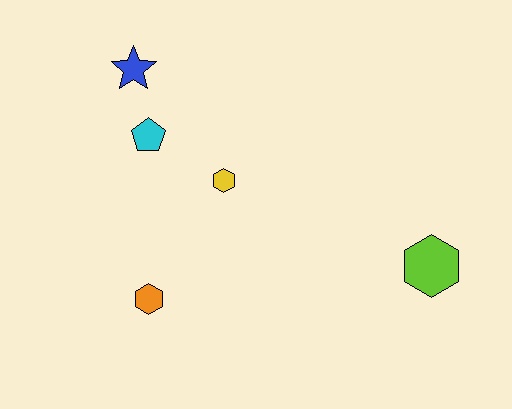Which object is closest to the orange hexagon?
The yellow hexagon is closest to the orange hexagon.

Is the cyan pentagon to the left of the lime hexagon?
Yes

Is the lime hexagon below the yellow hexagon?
Yes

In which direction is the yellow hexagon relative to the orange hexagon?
The yellow hexagon is above the orange hexagon.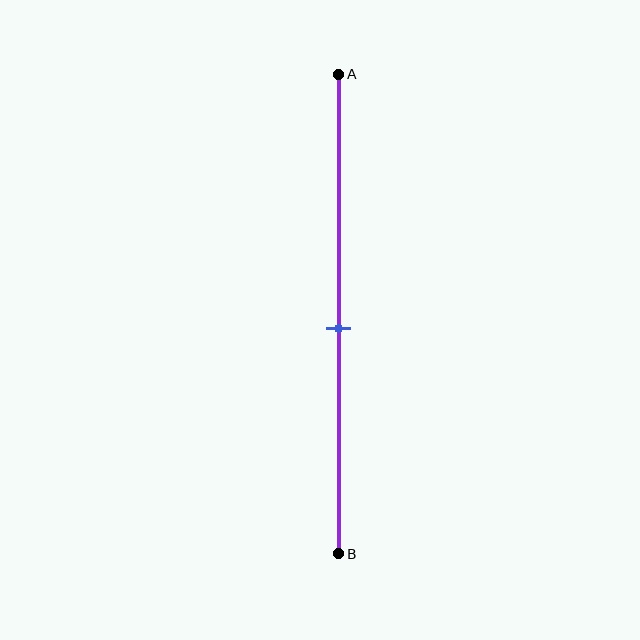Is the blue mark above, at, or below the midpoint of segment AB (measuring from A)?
The blue mark is below the midpoint of segment AB.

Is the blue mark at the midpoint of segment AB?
No, the mark is at about 55% from A, not at the 50% midpoint.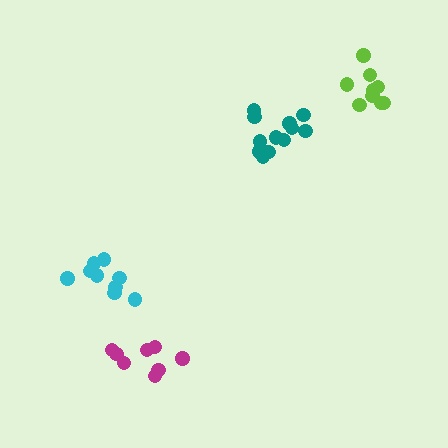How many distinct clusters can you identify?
There are 4 distinct clusters.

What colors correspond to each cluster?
The clusters are colored: cyan, magenta, lime, teal.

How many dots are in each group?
Group 1: 10 dots, Group 2: 8 dots, Group 3: 9 dots, Group 4: 12 dots (39 total).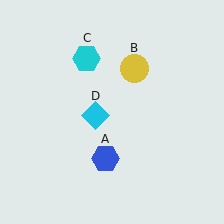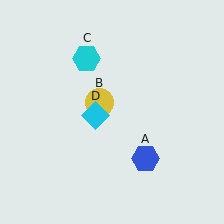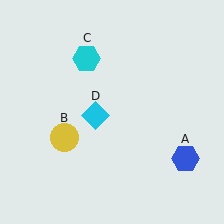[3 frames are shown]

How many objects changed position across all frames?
2 objects changed position: blue hexagon (object A), yellow circle (object B).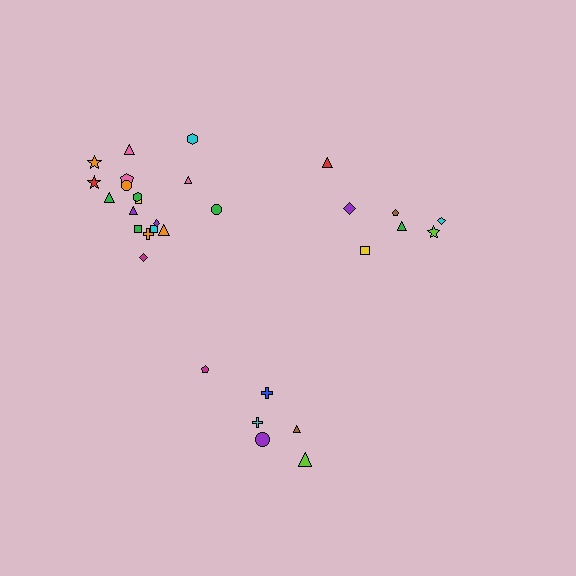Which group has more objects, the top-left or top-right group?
The top-left group.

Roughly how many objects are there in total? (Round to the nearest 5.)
Roughly 30 objects in total.